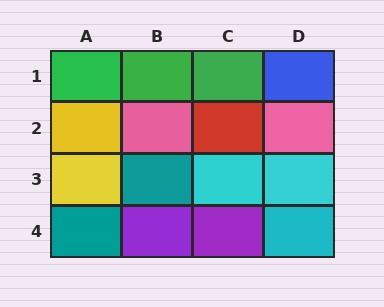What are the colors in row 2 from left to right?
Yellow, pink, red, pink.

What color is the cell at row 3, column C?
Cyan.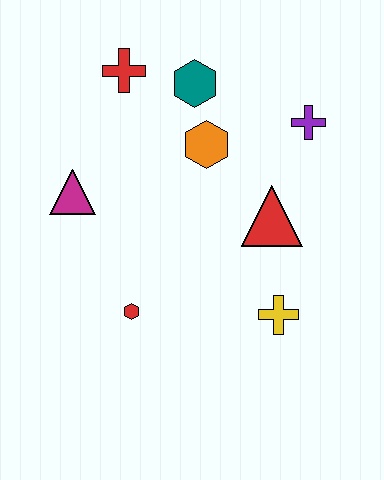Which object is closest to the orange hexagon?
The teal hexagon is closest to the orange hexagon.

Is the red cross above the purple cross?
Yes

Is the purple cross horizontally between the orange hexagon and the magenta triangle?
No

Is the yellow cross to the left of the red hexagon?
No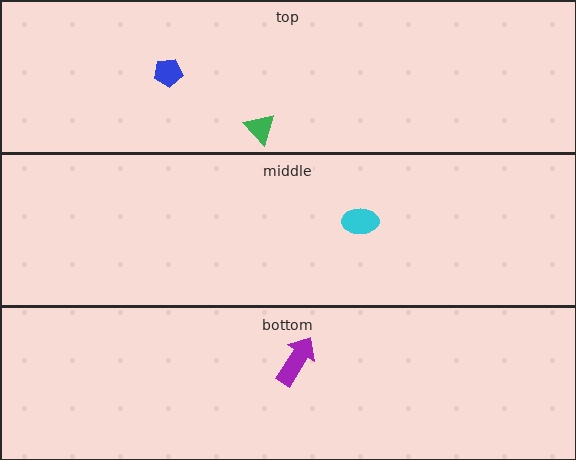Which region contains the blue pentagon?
The top region.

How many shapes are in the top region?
2.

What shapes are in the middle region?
The cyan ellipse.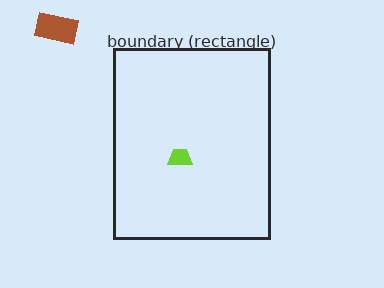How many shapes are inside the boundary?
1 inside, 1 outside.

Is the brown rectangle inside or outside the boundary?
Outside.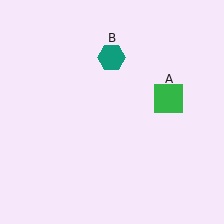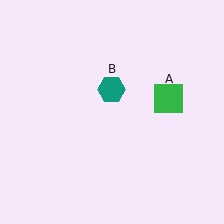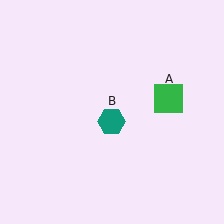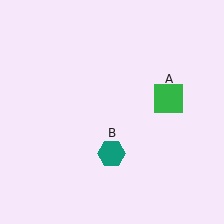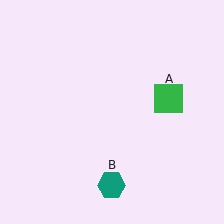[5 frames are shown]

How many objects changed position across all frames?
1 object changed position: teal hexagon (object B).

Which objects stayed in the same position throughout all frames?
Green square (object A) remained stationary.